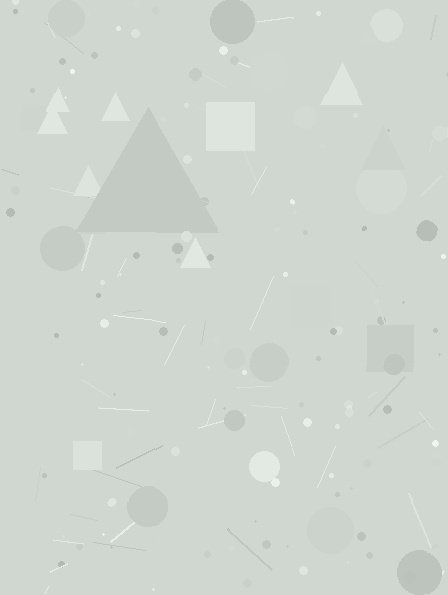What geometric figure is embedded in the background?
A triangle is embedded in the background.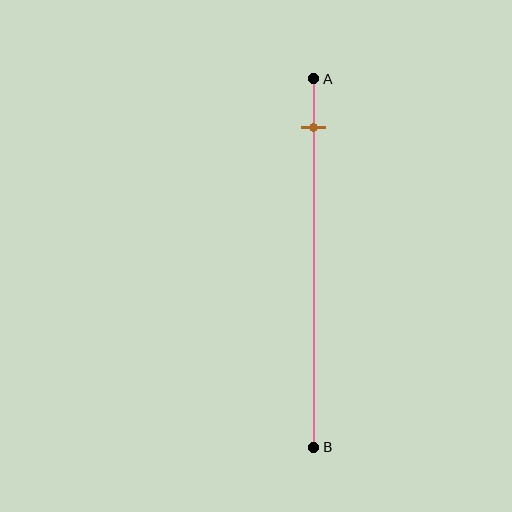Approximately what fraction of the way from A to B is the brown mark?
The brown mark is approximately 15% of the way from A to B.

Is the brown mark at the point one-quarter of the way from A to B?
No, the mark is at about 15% from A, not at the 25% one-quarter point.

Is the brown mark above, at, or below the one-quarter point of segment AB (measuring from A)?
The brown mark is above the one-quarter point of segment AB.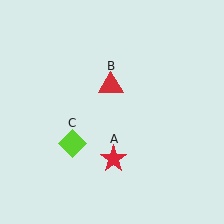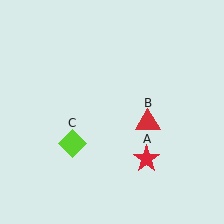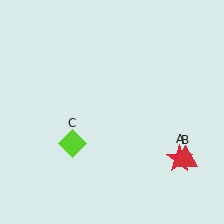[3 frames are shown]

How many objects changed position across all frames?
2 objects changed position: red star (object A), red triangle (object B).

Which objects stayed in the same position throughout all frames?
Lime diamond (object C) remained stationary.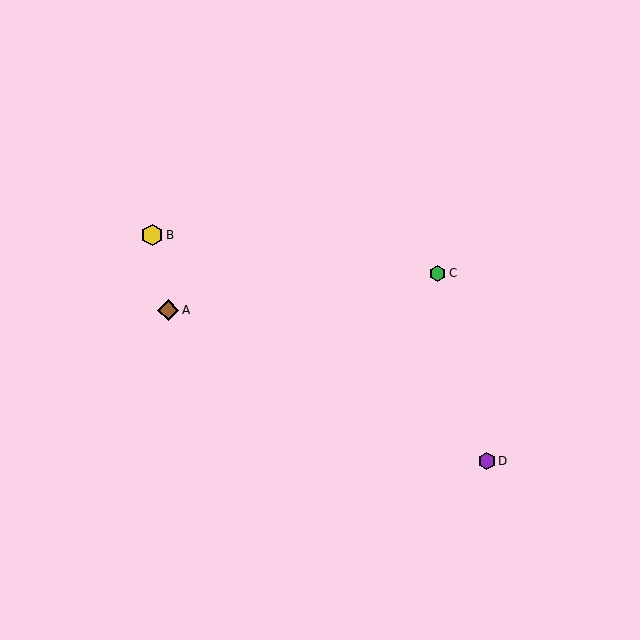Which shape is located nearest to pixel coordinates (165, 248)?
The yellow hexagon (labeled B) at (152, 235) is nearest to that location.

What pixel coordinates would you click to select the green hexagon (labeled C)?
Click at (438, 273) to select the green hexagon C.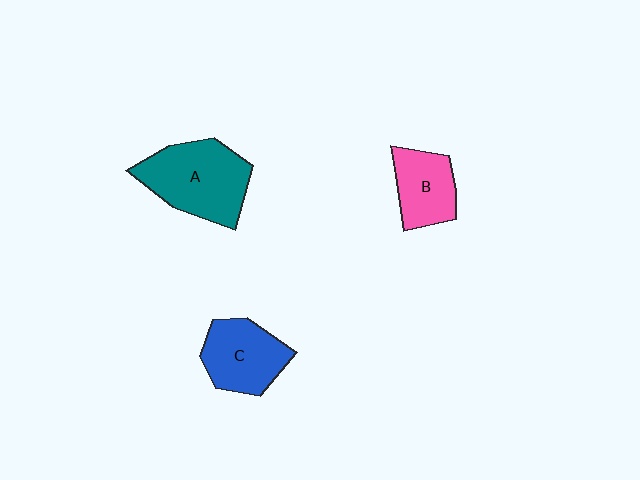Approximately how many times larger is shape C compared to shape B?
Approximately 1.2 times.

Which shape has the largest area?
Shape A (teal).